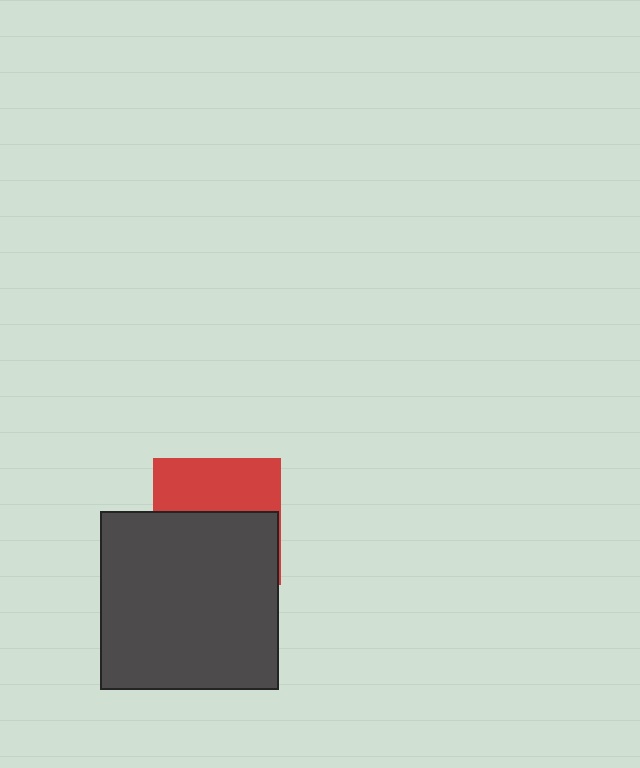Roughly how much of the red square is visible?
A small part of it is visible (roughly 43%).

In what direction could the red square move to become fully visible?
The red square could move up. That would shift it out from behind the dark gray square entirely.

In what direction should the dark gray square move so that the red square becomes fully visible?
The dark gray square should move down. That is the shortest direction to clear the overlap and leave the red square fully visible.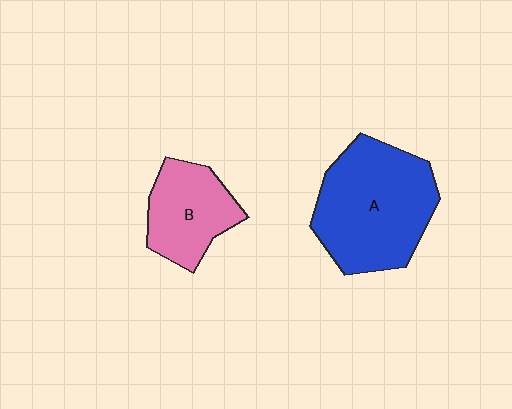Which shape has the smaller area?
Shape B (pink).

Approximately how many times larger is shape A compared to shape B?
Approximately 1.7 times.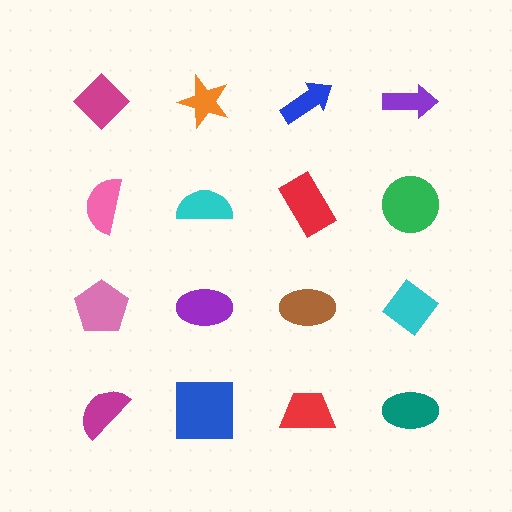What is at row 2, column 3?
A red rectangle.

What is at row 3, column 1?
A pink pentagon.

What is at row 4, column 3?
A red trapezoid.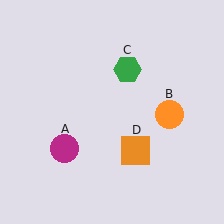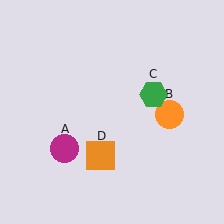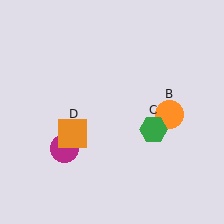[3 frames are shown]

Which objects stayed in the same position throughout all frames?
Magenta circle (object A) and orange circle (object B) remained stationary.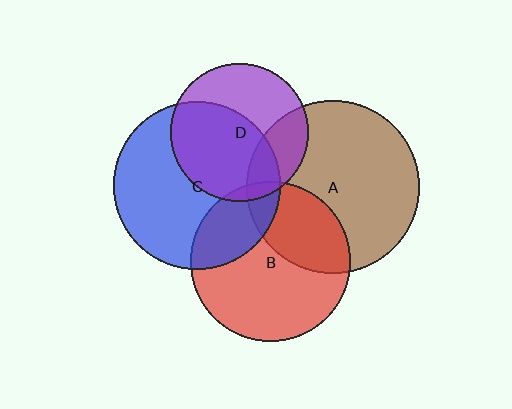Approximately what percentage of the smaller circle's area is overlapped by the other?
Approximately 25%.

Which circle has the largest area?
Circle A (brown).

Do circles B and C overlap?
Yes.